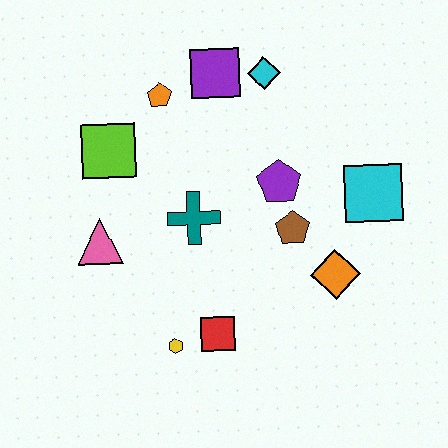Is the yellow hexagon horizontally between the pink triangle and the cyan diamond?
Yes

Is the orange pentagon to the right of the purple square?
No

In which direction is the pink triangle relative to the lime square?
The pink triangle is below the lime square.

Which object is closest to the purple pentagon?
The brown pentagon is closest to the purple pentagon.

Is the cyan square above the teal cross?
Yes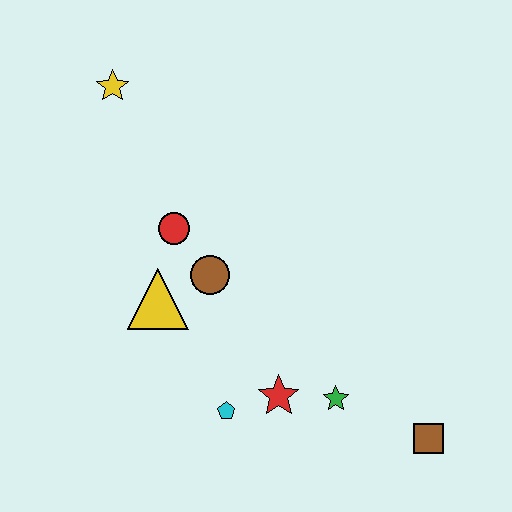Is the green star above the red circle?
No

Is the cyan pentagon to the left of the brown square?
Yes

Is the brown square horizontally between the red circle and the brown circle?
No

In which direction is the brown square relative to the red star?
The brown square is to the right of the red star.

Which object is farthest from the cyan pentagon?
The yellow star is farthest from the cyan pentagon.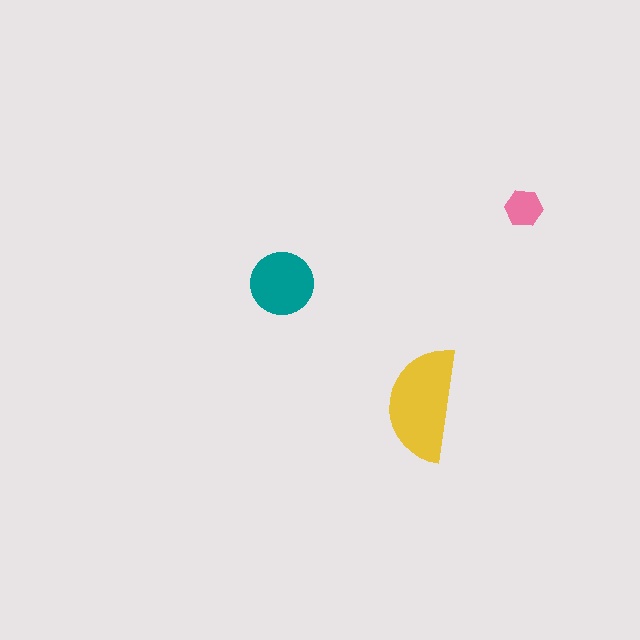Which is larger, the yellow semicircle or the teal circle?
The yellow semicircle.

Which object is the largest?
The yellow semicircle.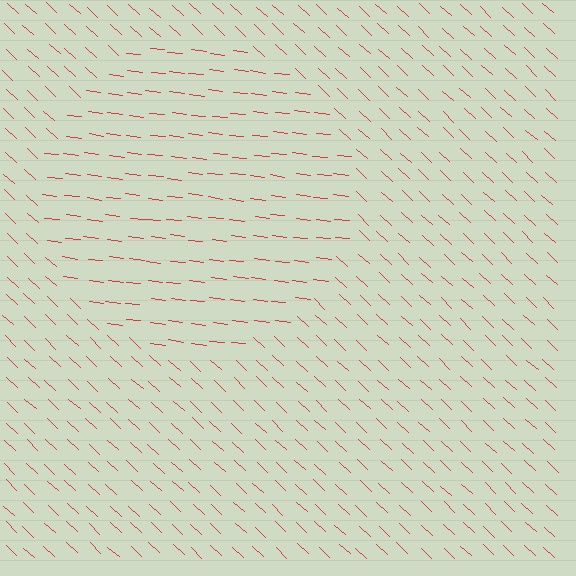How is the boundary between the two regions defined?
The boundary is defined purely by a change in line orientation (approximately 36 degrees difference). All lines are the same color and thickness.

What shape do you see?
I see a circle.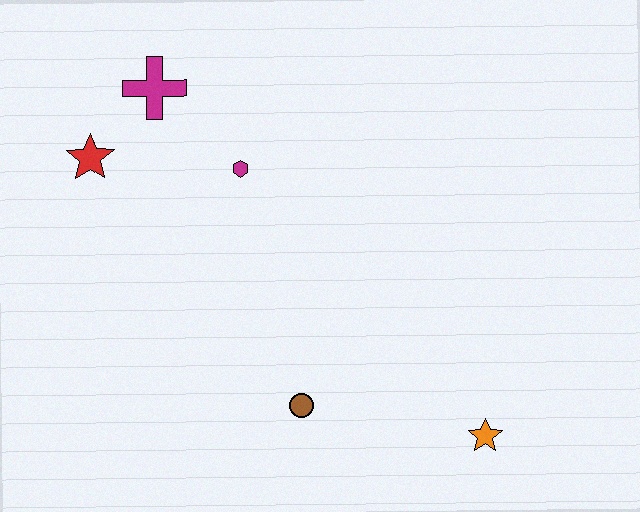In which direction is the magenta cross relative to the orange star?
The magenta cross is above the orange star.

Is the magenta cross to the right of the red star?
Yes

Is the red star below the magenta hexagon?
No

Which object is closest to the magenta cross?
The red star is closest to the magenta cross.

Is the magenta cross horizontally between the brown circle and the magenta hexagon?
No